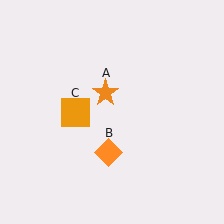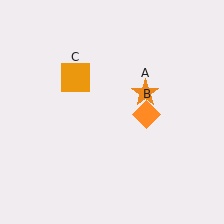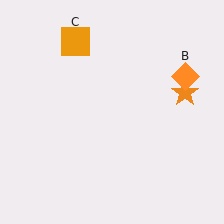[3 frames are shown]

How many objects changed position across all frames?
3 objects changed position: orange star (object A), orange diamond (object B), orange square (object C).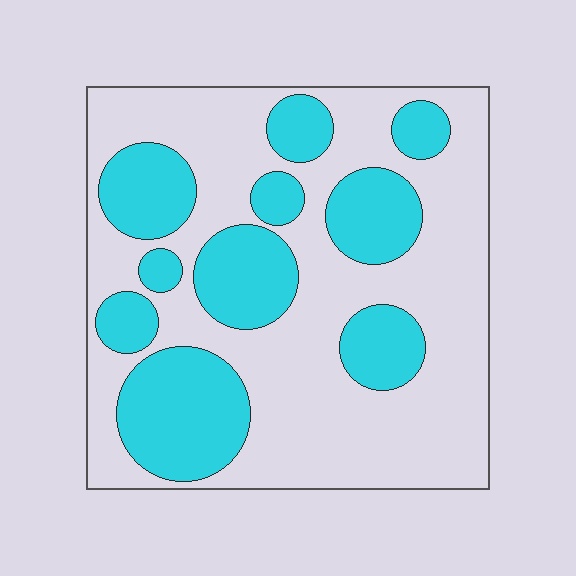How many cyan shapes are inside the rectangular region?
10.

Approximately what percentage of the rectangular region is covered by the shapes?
Approximately 35%.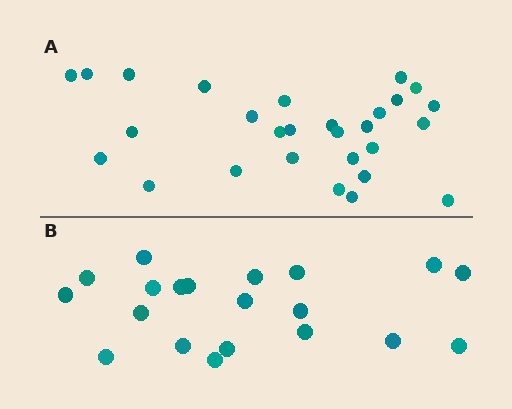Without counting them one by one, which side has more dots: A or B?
Region A (the top region) has more dots.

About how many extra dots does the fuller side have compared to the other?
Region A has roughly 8 or so more dots than region B.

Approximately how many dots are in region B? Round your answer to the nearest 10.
About 20 dots.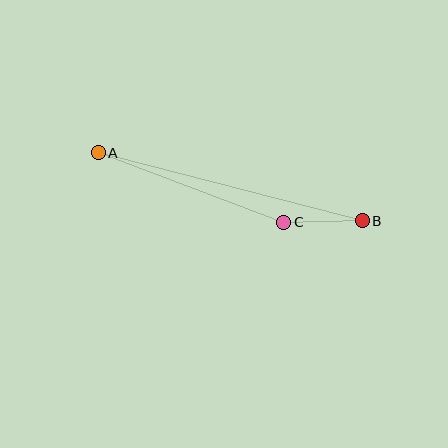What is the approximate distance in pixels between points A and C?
The distance between A and C is approximately 198 pixels.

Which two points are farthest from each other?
Points A and B are farthest from each other.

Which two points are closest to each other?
Points B and C are closest to each other.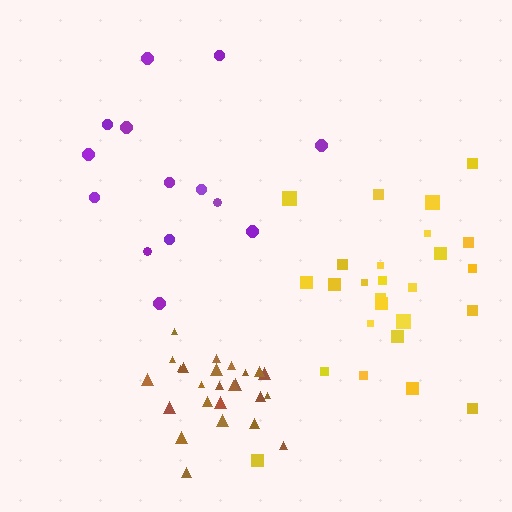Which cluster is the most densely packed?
Brown.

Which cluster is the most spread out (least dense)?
Purple.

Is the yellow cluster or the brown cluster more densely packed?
Brown.